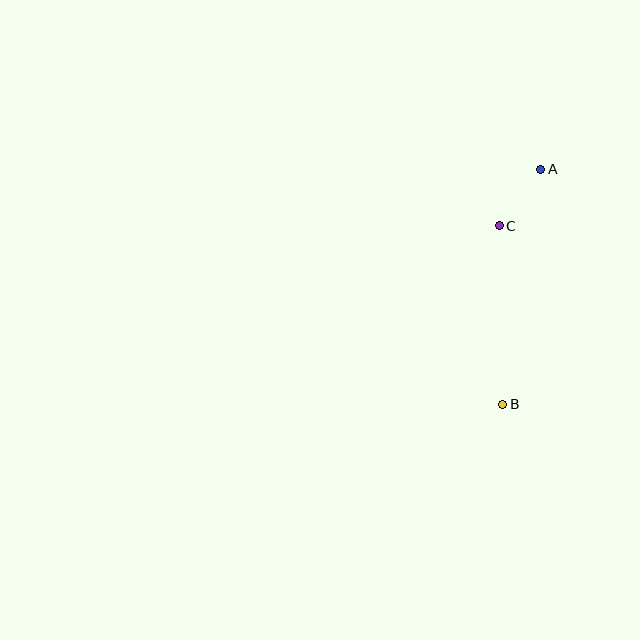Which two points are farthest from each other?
Points A and B are farthest from each other.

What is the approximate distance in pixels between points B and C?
The distance between B and C is approximately 178 pixels.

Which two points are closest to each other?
Points A and C are closest to each other.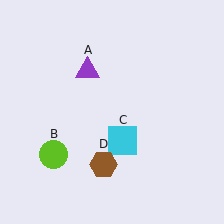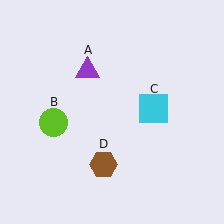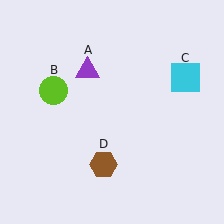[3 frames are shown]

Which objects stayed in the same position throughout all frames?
Purple triangle (object A) and brown hexagon (object D) remained stationary.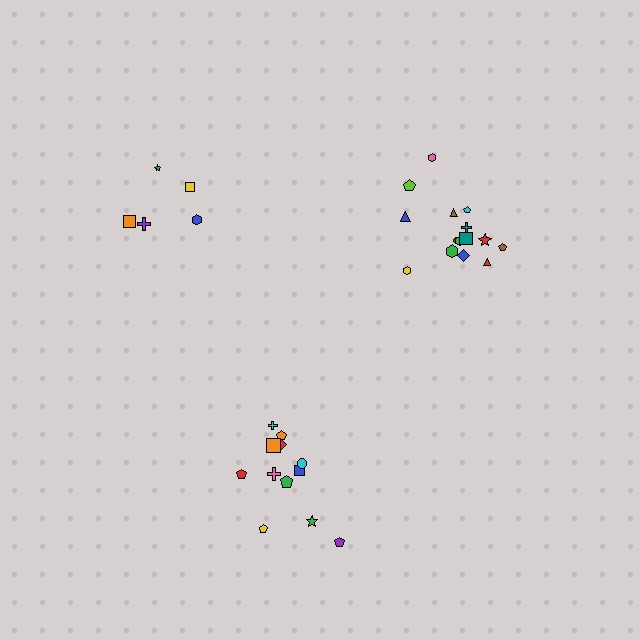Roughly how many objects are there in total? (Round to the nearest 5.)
Roughly 30 objects in total.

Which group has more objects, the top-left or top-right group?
The top-right group.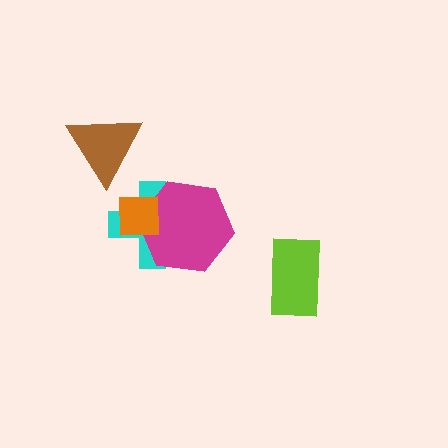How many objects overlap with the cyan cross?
2 objects overlap with the cyan cross.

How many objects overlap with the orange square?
2 objects overlap with the orange square.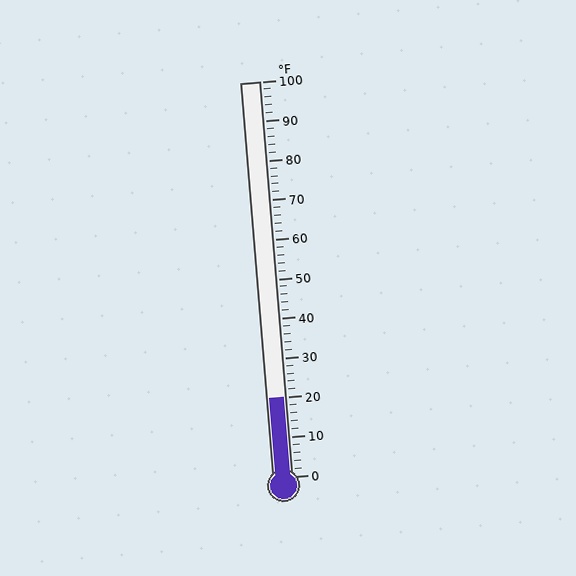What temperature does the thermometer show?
The thermometer shows approximately 20°F.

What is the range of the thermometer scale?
The thermometer scale ranges from 0°F to 100°F.